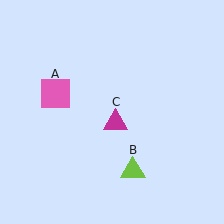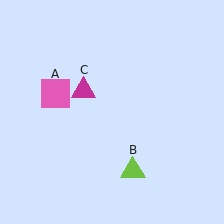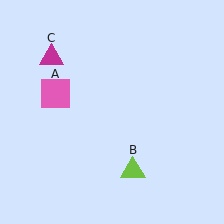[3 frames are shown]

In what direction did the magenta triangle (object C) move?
The magenta triangle (object C) moved up and to the left.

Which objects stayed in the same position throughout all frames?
Pink square (object A) and lime triangle (object B) remained stationary.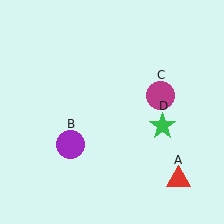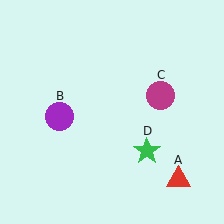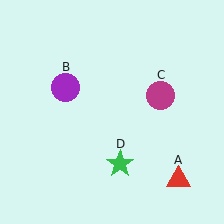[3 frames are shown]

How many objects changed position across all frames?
2 objects changed position: purple circle (object B), green star (object D).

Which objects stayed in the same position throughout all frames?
Red triangle (object A) and magenta circle (object C) remained stationary.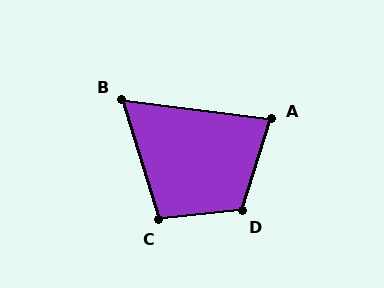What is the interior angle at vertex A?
Approximately 80 degrees (acute).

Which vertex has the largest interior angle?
D, at approximately 114 degrees.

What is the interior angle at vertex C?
Approximately 100 degrees (obtuse).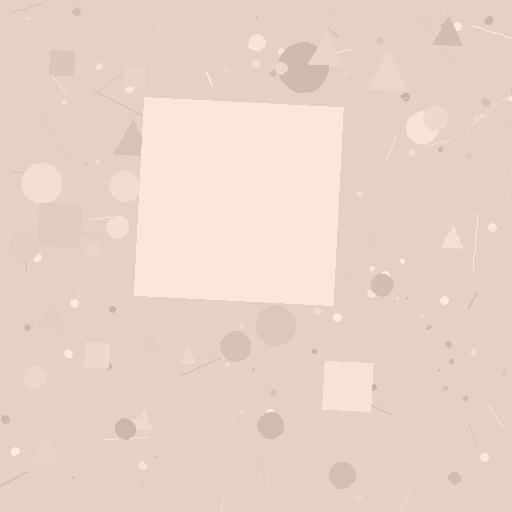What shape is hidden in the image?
A square is hidden in the image.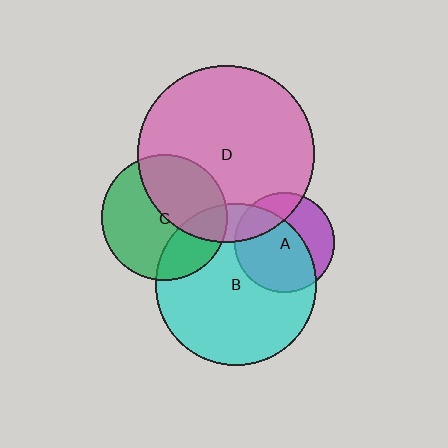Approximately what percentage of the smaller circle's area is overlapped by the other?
Approximately 25%.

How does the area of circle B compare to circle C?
Approximately 1.6 times.